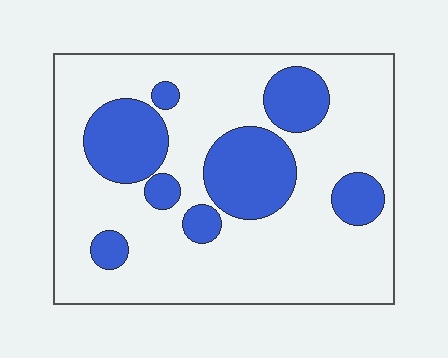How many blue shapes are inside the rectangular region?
8.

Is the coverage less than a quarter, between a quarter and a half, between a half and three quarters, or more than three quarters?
Between a quarter and a half.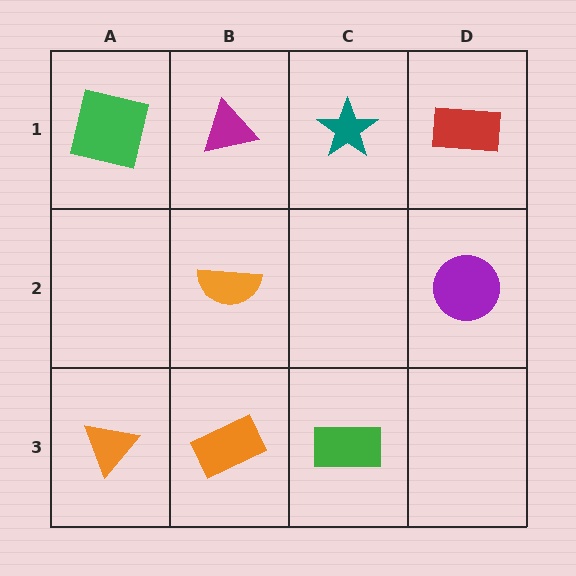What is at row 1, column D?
A red rectangle.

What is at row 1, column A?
A green square.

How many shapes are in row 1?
4 shapes.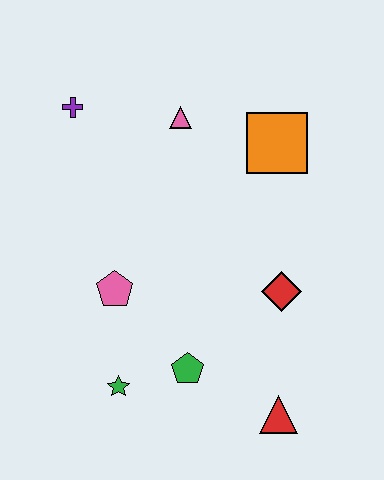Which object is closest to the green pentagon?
The green star is closest to the green pentagon.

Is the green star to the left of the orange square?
Yes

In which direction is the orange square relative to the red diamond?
The orange square is above the red diamond.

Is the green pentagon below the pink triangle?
Yes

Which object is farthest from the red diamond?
The purple cross is farthest from the red diamond.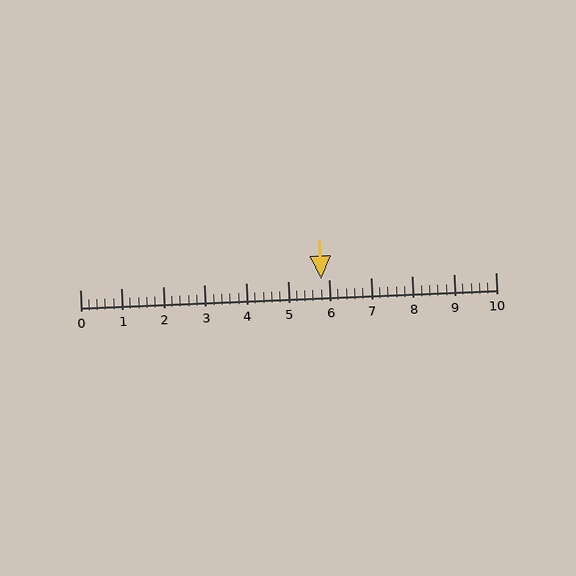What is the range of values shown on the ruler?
The ruler shows values from 0 to 10.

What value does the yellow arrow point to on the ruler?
The yellow arrow points to approximately 5.8.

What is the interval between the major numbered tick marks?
The major tick marks are spaced 1 units apart.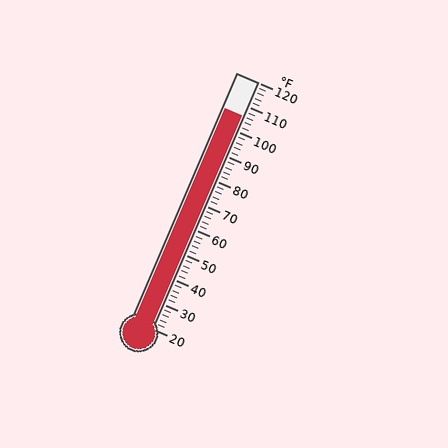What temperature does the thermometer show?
The thermometer shows approximately 106°F.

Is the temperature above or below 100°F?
The temperature is above 100°F.